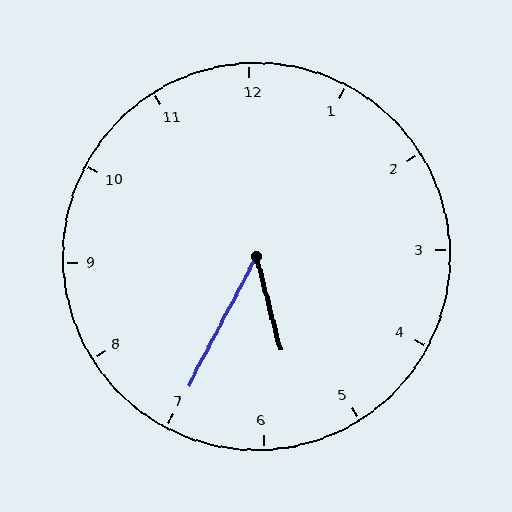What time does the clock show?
5:35.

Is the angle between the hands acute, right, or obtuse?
It is acute.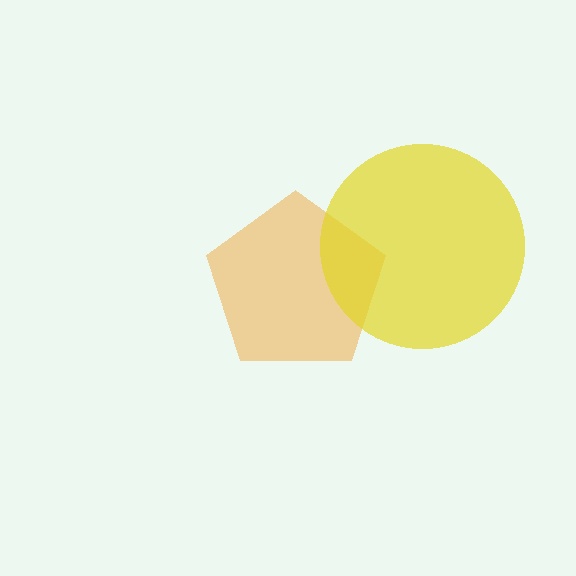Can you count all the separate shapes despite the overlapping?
Yes, there are 2 separate shapes.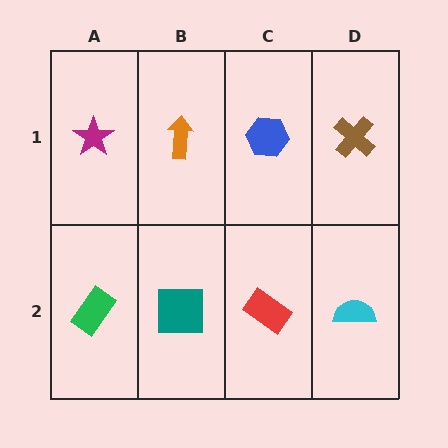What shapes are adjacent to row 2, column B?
An orange arrow (row 1, column B), a green rectangle (row 2, column A), a red rectangle (row 2, column C).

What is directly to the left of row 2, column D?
A red rectangle.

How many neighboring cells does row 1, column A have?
2.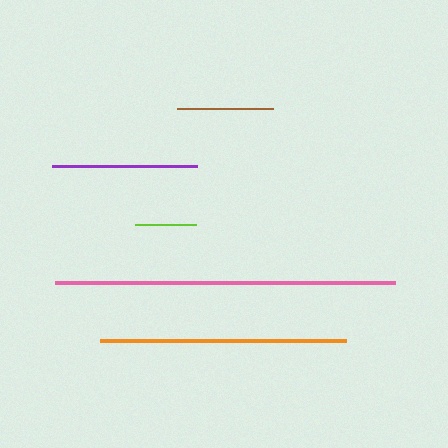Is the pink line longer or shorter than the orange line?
The pink line is longer than the orange line.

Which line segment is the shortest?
The lime line is the shortest at approximately 62 pixels.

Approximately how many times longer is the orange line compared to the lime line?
The orange line is approximately 4.0 times the length of the lime line.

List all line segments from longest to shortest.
From longest to shortest: pink, orange, purple, brown, lime.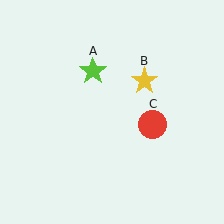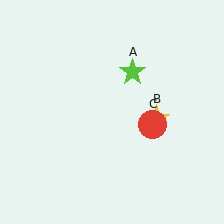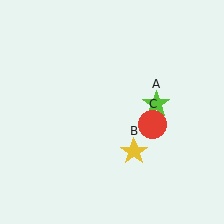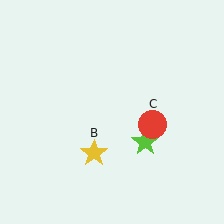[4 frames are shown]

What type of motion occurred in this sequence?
The lime star (object A), yellow star (object B) rotated clockwise around the center of the scene.